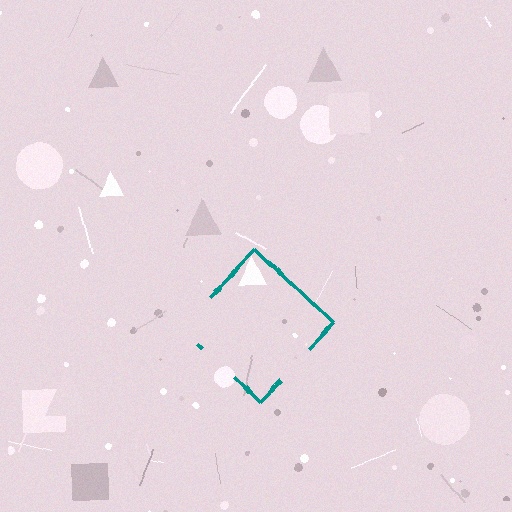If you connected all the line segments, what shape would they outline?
They would outline a diamond.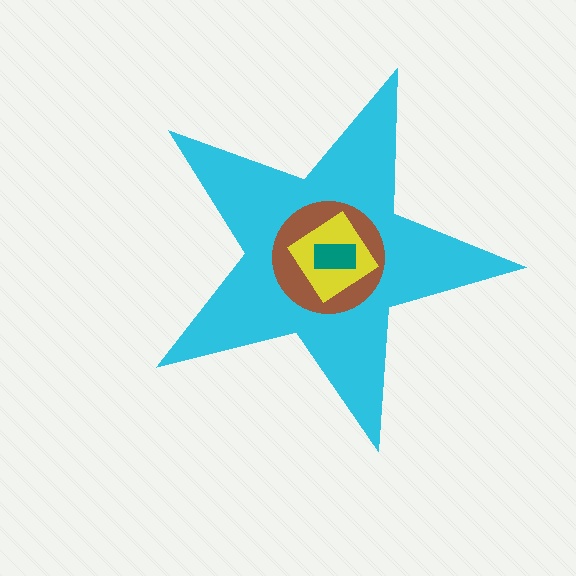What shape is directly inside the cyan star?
The brown circle.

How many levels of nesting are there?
4.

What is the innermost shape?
The teal rectangle.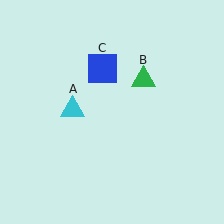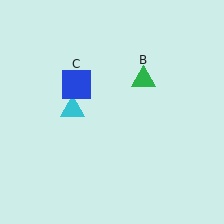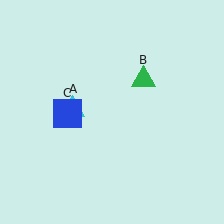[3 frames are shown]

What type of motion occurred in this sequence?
The blue square (object C) rotated counterclockwise around the center of the scene.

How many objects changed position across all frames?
1 object changed position: blue square (object C).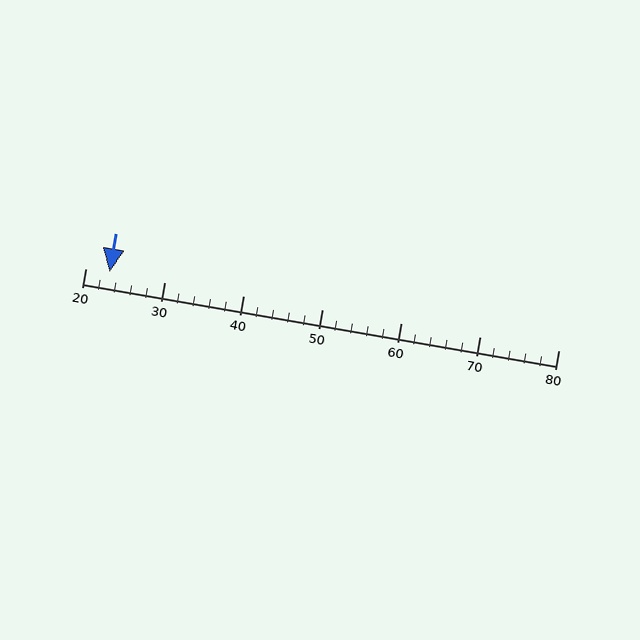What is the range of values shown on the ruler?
The ruler shows values from 20 to 80.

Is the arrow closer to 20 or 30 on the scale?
The arrow is closer to 20.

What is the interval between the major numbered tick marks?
The major tick marks are spaced 10 units apart.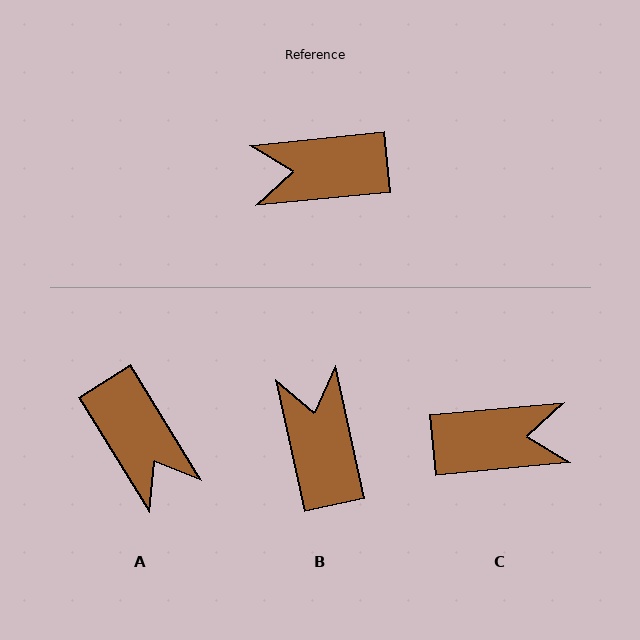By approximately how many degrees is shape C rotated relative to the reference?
Approximately 180 degrees counter-clockwise.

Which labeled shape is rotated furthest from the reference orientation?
C, about 180 degrees away.